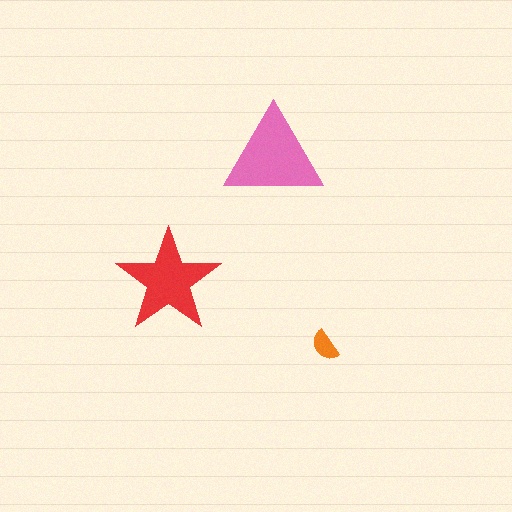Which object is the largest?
The pink triangle.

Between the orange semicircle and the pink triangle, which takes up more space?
The pink triangle.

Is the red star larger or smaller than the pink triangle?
Smaller.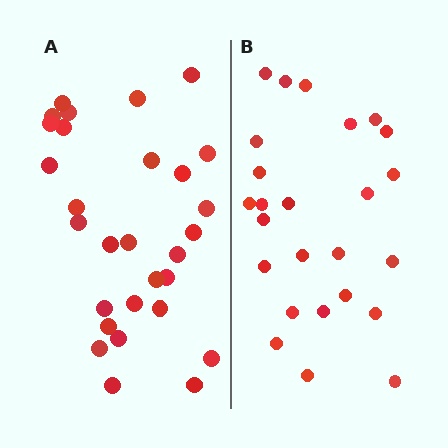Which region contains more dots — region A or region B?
Region A (the left region) has more dots.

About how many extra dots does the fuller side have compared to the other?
Region A has about 4 more dots than region B.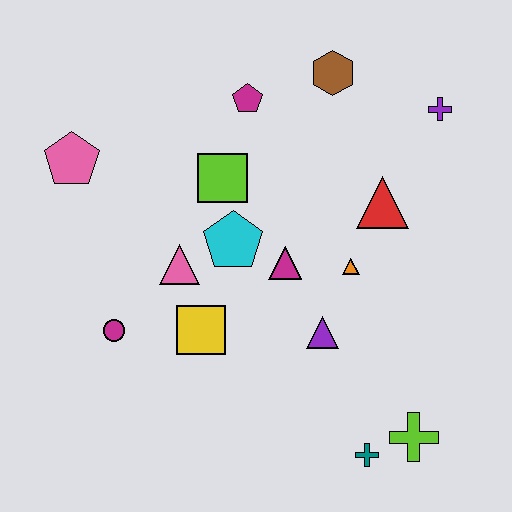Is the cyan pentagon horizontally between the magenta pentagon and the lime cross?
No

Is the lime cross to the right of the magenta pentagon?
Yes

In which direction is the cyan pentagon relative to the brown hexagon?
The cyan pentagon is below the brown hexagon.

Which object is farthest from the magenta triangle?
The pink pentagon is farthest from the magenta triangle.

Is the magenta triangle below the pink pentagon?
Yes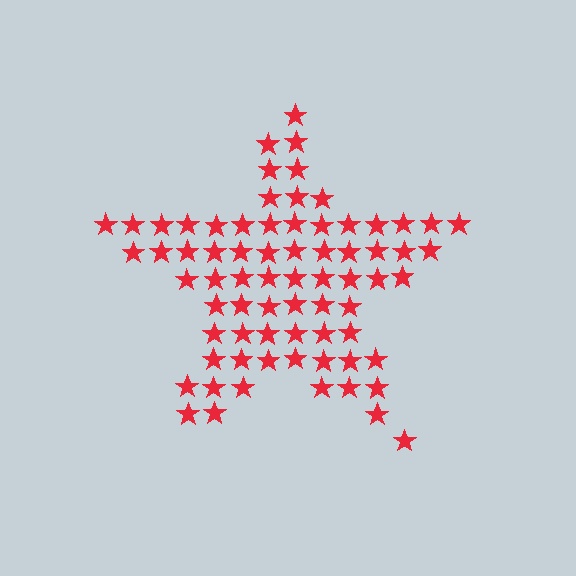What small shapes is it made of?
It is made of small stars.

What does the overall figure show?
The overall figure shows a star.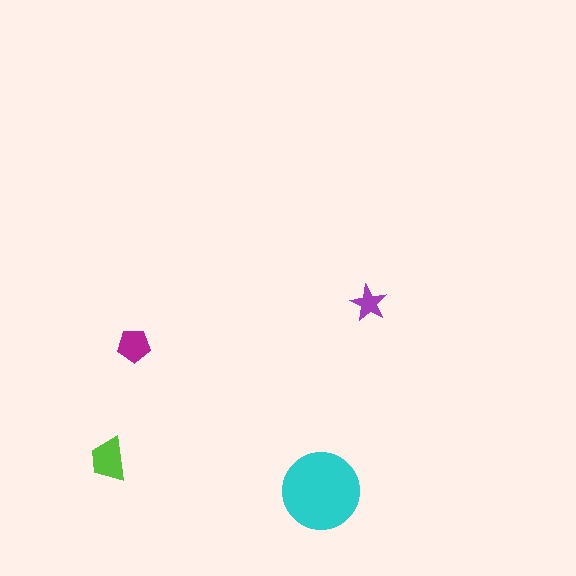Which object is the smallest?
The purple star.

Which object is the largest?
The cyan circle.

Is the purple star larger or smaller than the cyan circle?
Smaller.